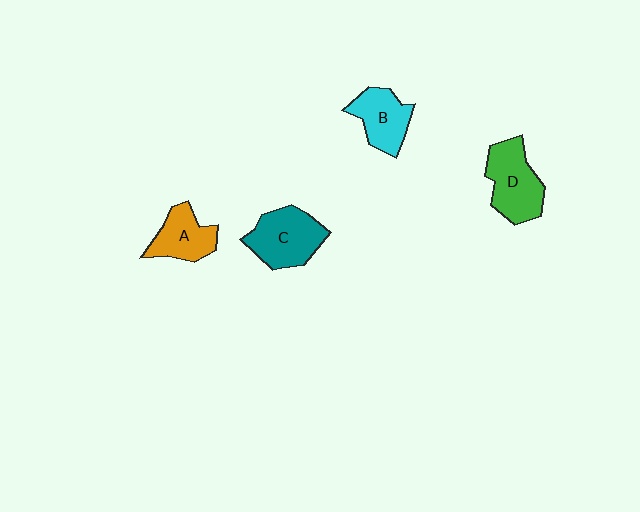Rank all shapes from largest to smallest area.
From largest to smallest: C (teal), D (green), B (cyan), A (orange).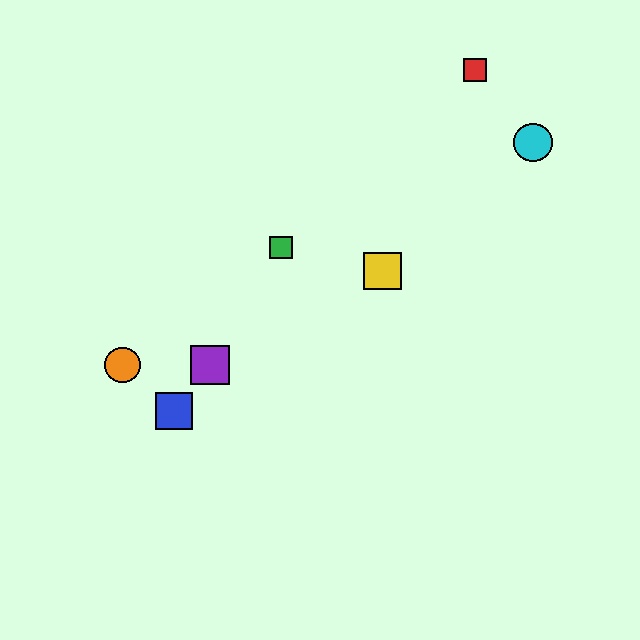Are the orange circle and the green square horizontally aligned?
No, the orange circle is at y≈365 and the green square is at y≈248.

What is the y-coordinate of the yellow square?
The yellow square is at y≈271.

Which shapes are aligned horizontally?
The purple square, the orange circle are aligned horizontally.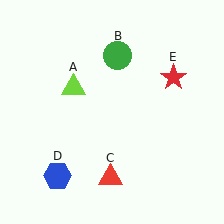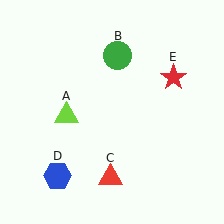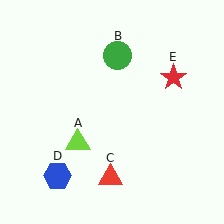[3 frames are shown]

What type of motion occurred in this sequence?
The lime triangle (object A) rotated counterclockwise around the center of the scene.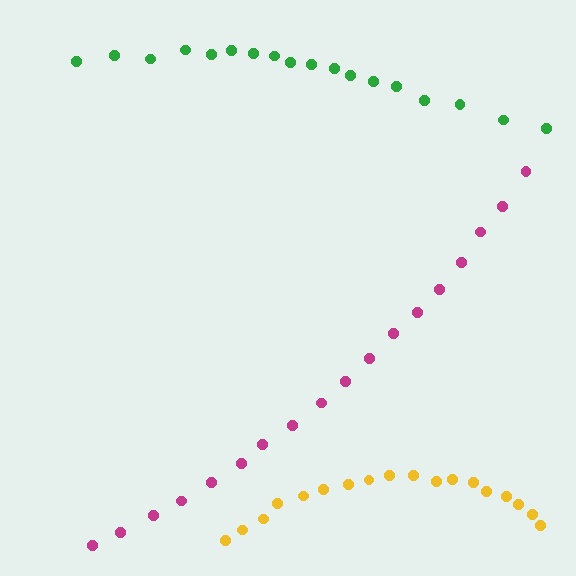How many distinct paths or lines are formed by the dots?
There are 3 distinct paths.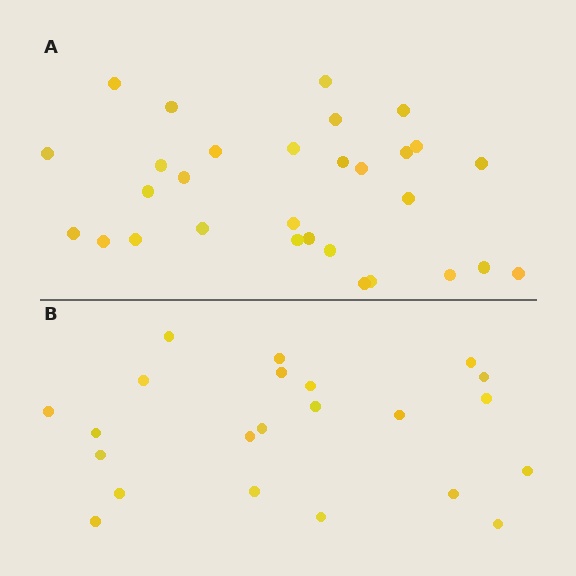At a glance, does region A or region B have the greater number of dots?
Region A (the top region) has more dots.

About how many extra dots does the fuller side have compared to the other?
Region A has roughly 8 or so more dots than region B.